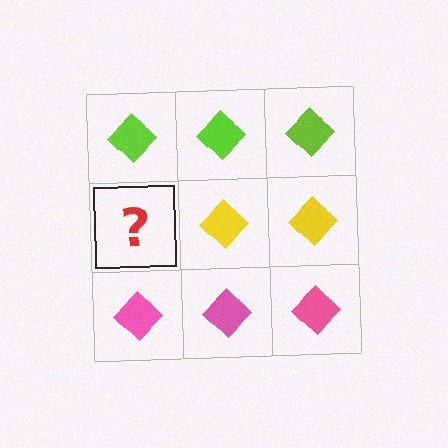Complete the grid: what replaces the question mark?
The question mark should be replaced with a yellow diamond.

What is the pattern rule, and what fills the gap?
The rule is that each row has a consistent color. The gap should be filled with a yellow diamond.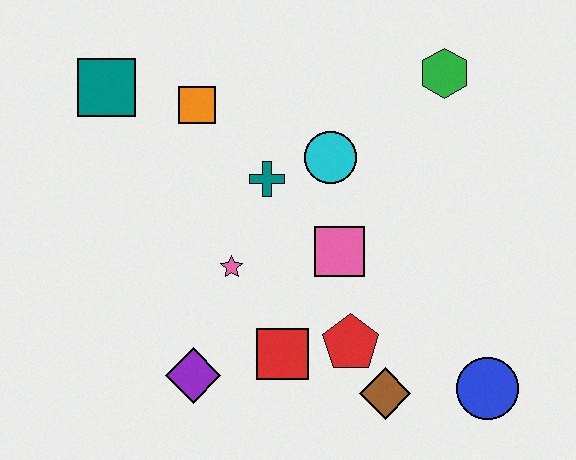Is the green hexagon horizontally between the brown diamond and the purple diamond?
No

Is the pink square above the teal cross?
No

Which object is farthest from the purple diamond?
The green hexagon is farthest from the purple diamond.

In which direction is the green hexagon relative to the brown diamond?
The green hexagon is above the brown diamond.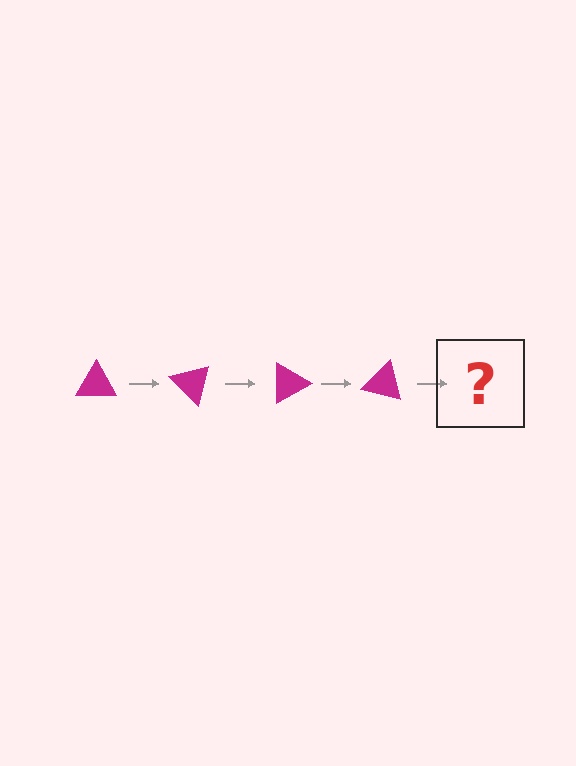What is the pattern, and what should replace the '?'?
The pattern is that the triangle rotates 45 degrees each step. The '?' should be a magenta triangle rotated 180 degrees.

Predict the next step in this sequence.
The next step is a magenta triangle rotated 180 degrees.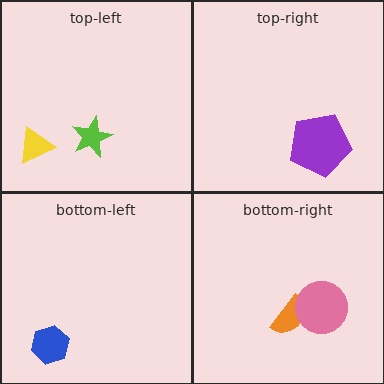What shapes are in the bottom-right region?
The orange semicircle, the pink circle.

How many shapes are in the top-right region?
1.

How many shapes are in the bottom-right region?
2.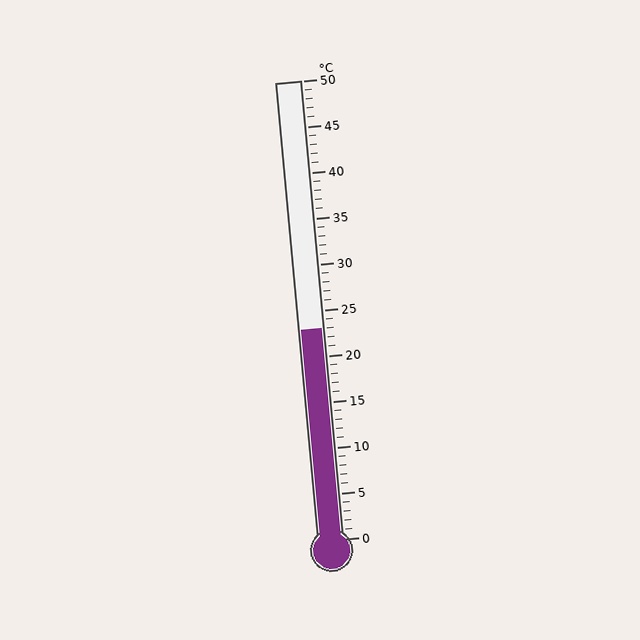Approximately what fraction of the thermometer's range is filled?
The thermometer is filled to approximately 45% of its range.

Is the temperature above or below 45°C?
The temperature is below 45°C.